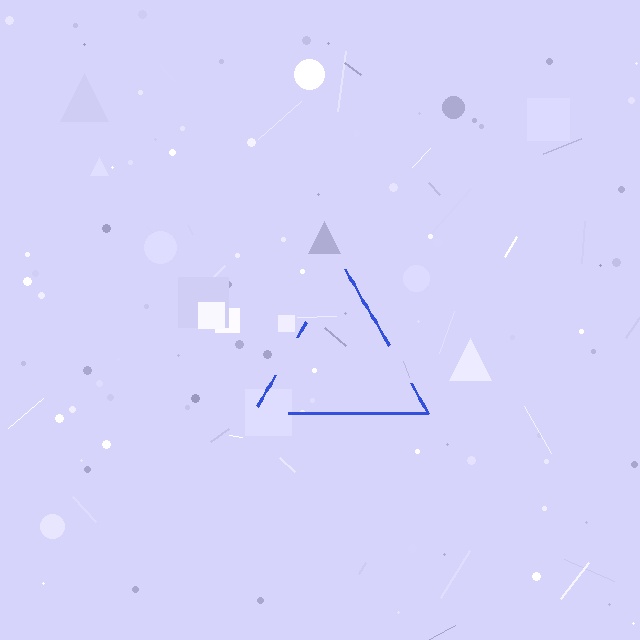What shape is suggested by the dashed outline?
The dashed outline suggests a triangle.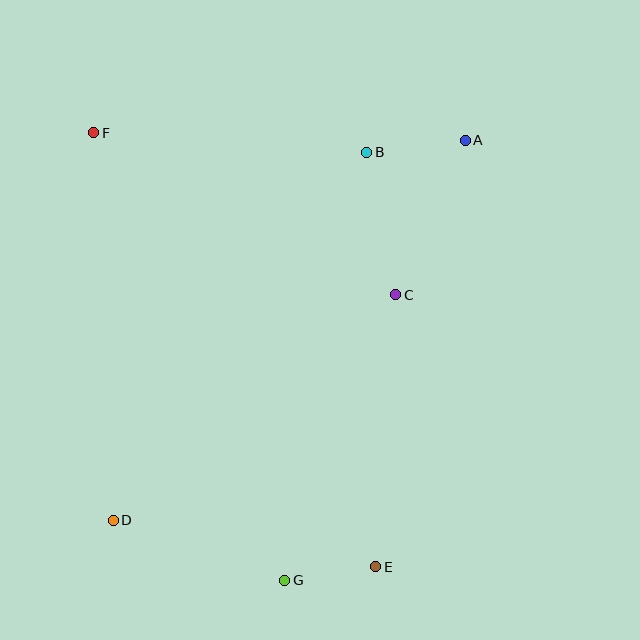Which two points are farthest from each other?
Points E and F are farthest from each other.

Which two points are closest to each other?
Points E and G are closest to each other.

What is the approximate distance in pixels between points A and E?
The distance between A and E is approximately 436 pixels.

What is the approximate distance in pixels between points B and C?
The distance between B and C is approximately 145 pixels.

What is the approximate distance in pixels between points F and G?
The distance between F and G is approximately 487 pixels.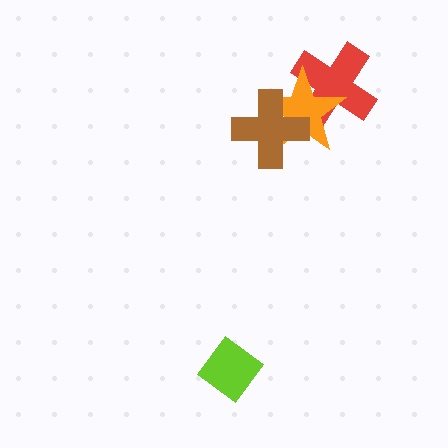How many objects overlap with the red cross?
1 object overlaps with the red cross.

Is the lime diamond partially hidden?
No, no other shape covers it.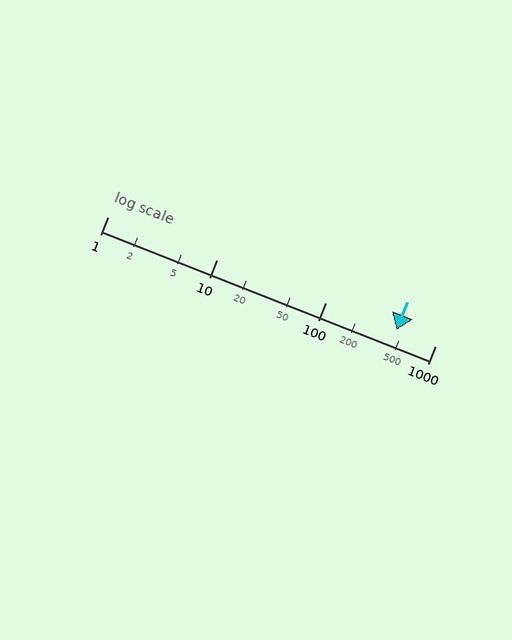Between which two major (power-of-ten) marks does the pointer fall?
The pointer is between 100 and 1000.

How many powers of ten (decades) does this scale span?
The scale spans 3 decades, from 1 to 1000.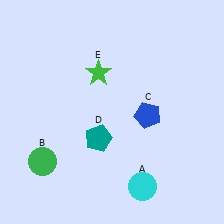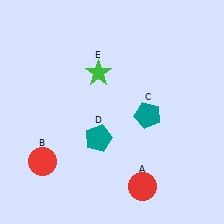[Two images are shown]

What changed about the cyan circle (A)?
In Image 1, A is cyan. In Image 2, it changed to red.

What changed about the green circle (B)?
In Image 1, B is green. In Image 2, it changed to red.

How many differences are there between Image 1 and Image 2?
There are 3 differences between the two images.